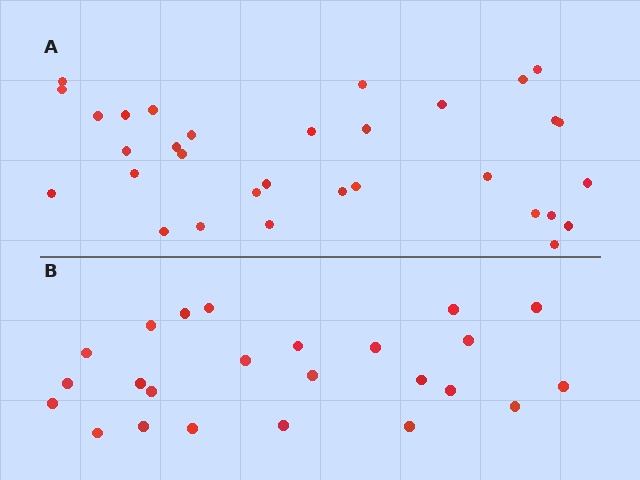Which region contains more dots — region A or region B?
Region A (the top region) has more dots.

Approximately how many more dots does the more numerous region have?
Region A has roughly 8 or so more dots than region B.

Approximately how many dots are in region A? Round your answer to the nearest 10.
About 30 dots. (The exact count is 32, which rounds to 30.)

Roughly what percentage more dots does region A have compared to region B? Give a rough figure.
About 35% more.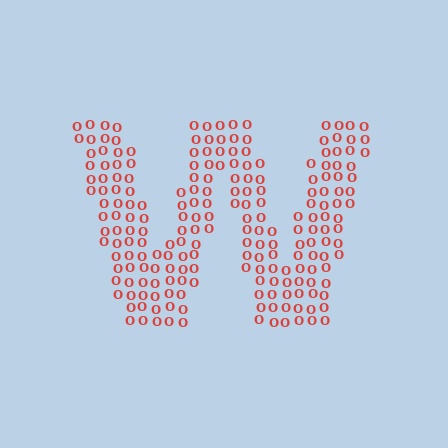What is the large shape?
The large shape is the letter W.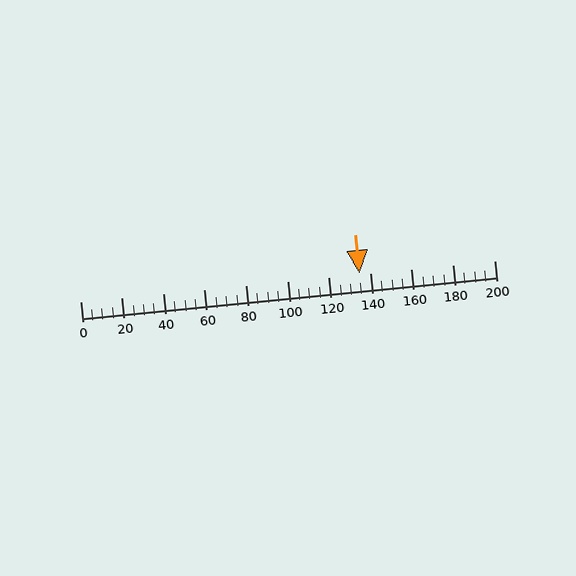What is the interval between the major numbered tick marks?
The major tick marks are spaced 20 units apart.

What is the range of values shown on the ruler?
The ruler shows values from 0 to 200.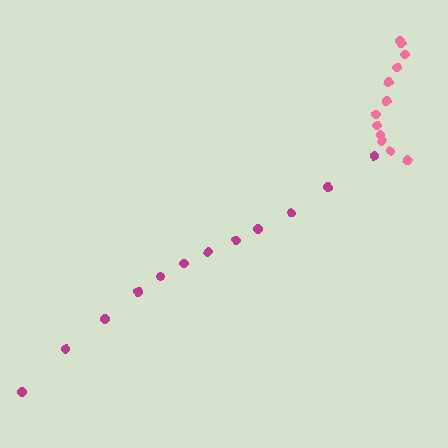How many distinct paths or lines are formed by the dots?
There are 2 distinct paths.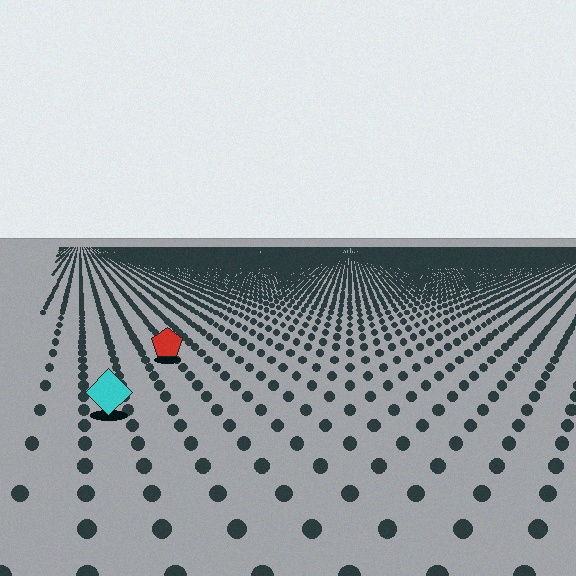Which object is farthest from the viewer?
The red pentagon is farthest from the viewer. It appears smaller and the ground texture around it is denser.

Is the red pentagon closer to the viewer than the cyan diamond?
No. The cyan diamond is closer — you can tell from the texture gradient: the ground texture is coarser near it.